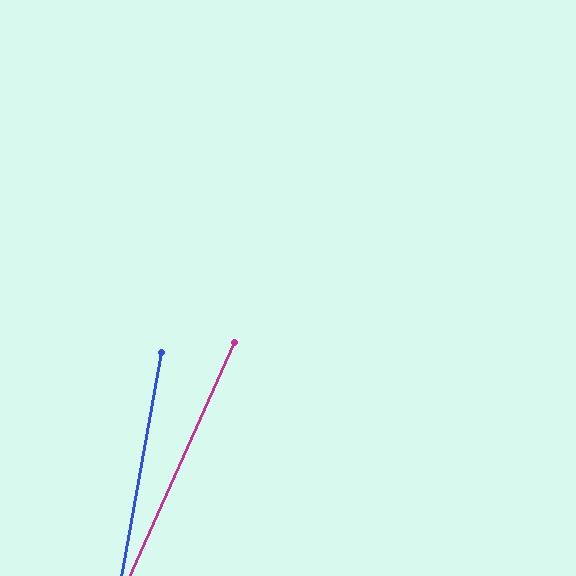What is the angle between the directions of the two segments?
Approximately 14 degrees.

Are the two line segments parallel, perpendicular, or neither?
Neither parallel nor perpendicular — they differ by about 14°.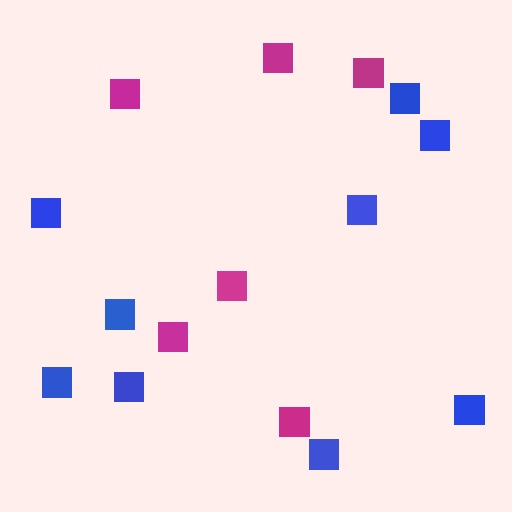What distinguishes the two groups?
There are 2 groups: one group of blue squares (9) and one group of magenta squares (6).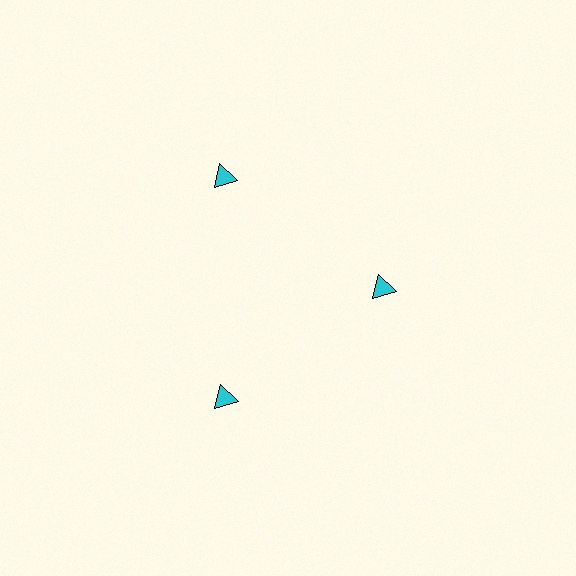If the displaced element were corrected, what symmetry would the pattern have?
It would have 3-fold rotational symmetry — the pattern would map onto itself every 120 degrees.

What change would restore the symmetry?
The symmetry would be restored by moving it outward, back onto the ring so that all 3 triangles sit at equal angles and equal distance from the center.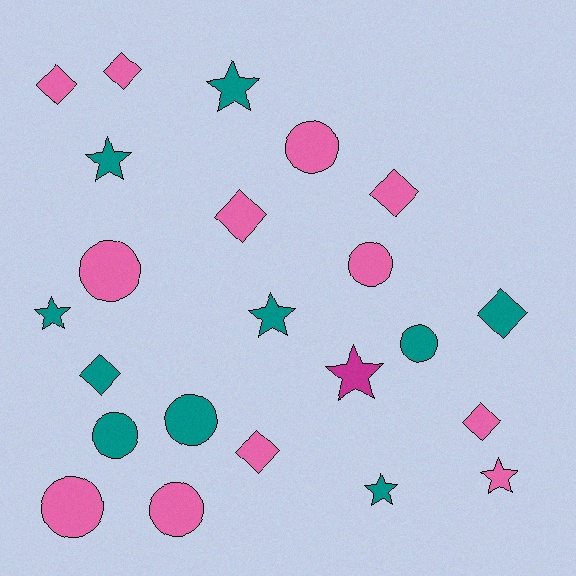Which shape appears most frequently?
Circle, with 8 objects.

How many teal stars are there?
There are 5 teal stars.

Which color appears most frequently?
Pink, with 12 objects.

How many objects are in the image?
There are 23 objects.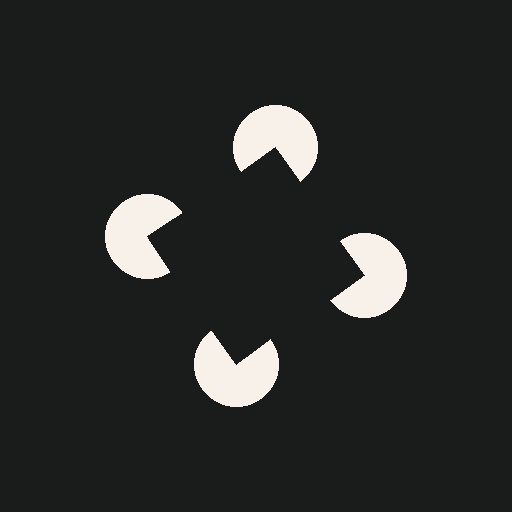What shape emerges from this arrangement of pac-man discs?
An illusory square — its edges are inferred from the aligned wedge cuts in the pac-man discs, not physically drawn.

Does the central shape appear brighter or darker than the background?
It typically appears slightly darker than the background, even though no actual brightness change is drawn.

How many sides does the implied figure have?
4 sides.